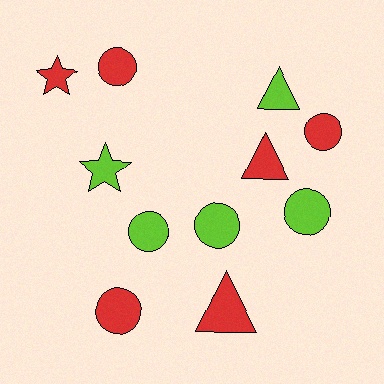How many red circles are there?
There are 3 red circles.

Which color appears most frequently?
Red, with 6 objects.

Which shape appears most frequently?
Circle, with 6 objects.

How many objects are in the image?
There are 11 objects.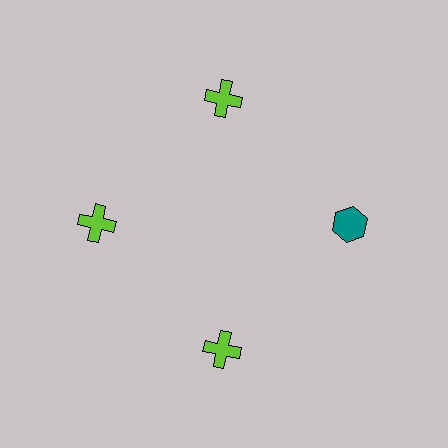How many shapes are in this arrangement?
There are 4 shapes arranged in a ring pattern.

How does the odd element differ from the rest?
It differs in both color (teal instead of lime) and shape (hexagon instead of cross).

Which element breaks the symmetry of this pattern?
The teal hexagon at roughly the 3 o'clock position breaks the symmetry. All other shapes are lime crosses.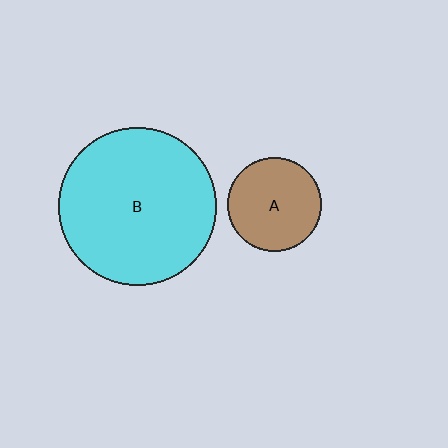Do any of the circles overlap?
No, none of the circles overlap.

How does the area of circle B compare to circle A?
Approximately 2.9 times.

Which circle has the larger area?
Circle B (cyan).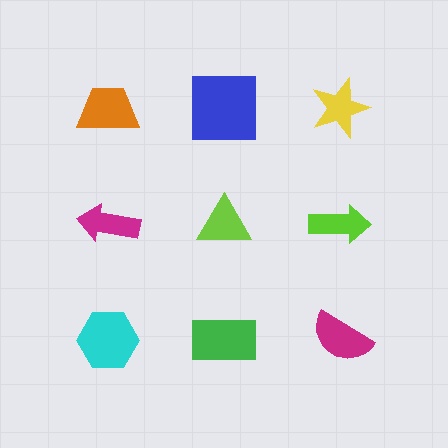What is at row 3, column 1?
A cyan hexagon.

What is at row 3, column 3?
A magenta semicircle.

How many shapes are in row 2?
3 shapes.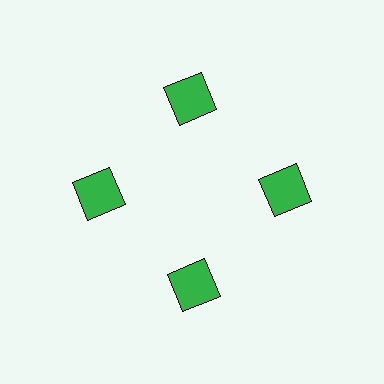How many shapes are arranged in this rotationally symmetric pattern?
There are 4 shapes, arranged in 4 groups of 1.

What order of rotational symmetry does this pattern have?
This pattern has 4-fold rotational symmetry.